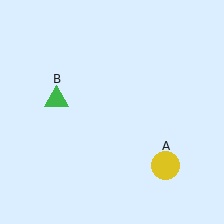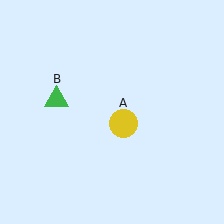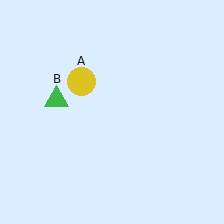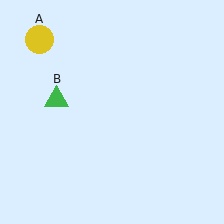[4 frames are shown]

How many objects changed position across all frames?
1 object changed position: yellow circle (object A).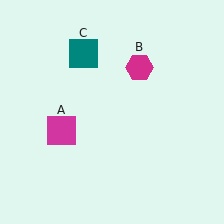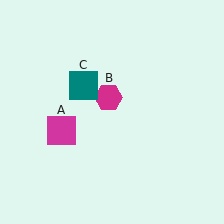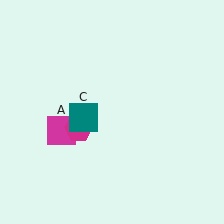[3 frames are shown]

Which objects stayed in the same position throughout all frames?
Magenta square (object A) remained stationary.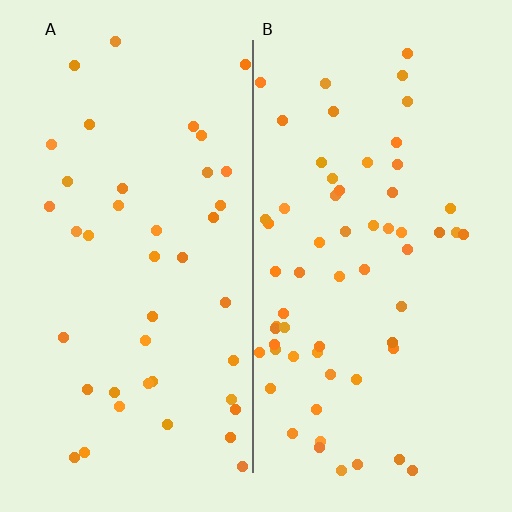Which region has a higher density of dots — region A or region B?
B (the right).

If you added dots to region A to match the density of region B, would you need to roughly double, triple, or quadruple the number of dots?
Approximately double.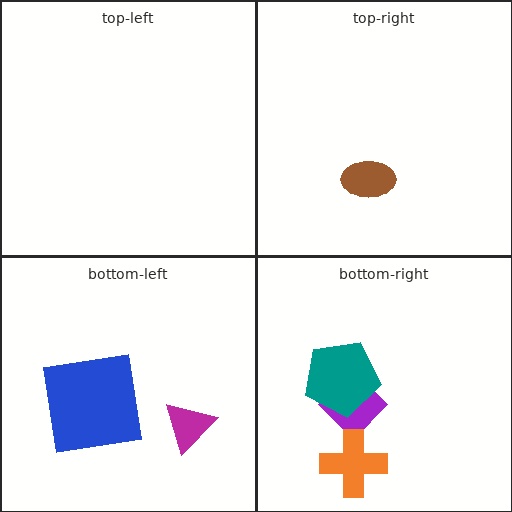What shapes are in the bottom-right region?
The purple diamond, the teal pentagon, the orange cross.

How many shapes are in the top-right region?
1.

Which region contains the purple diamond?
The bottom-right region.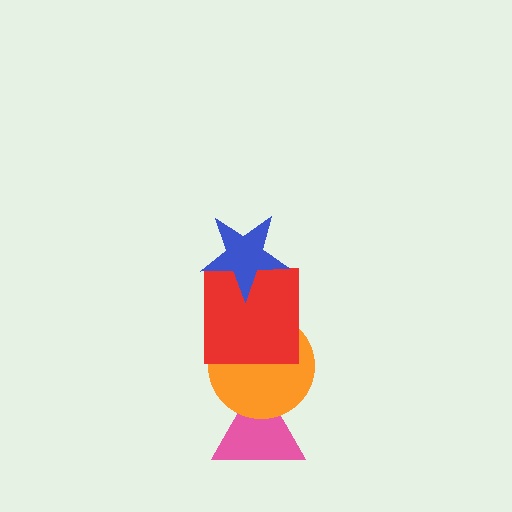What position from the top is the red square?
The red square is 2nd from the top.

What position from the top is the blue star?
The blue star is 1st from the top.